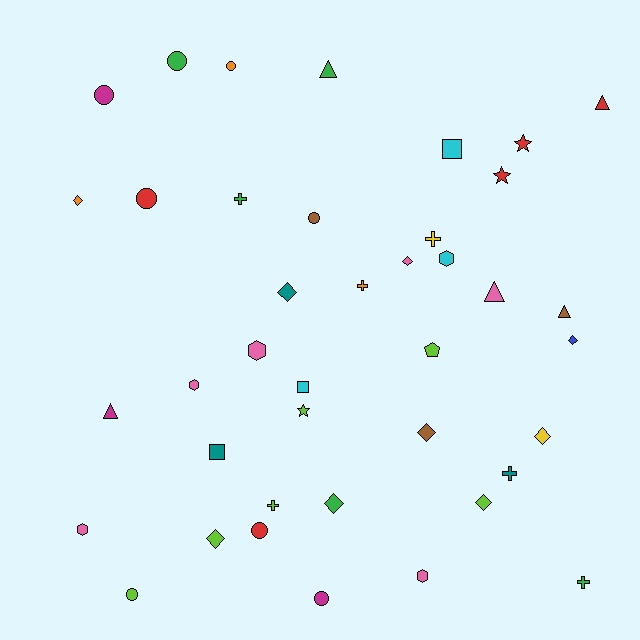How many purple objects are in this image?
There are no purple objects.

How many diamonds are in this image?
There are 9 diamonds.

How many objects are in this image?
There are 40 objects.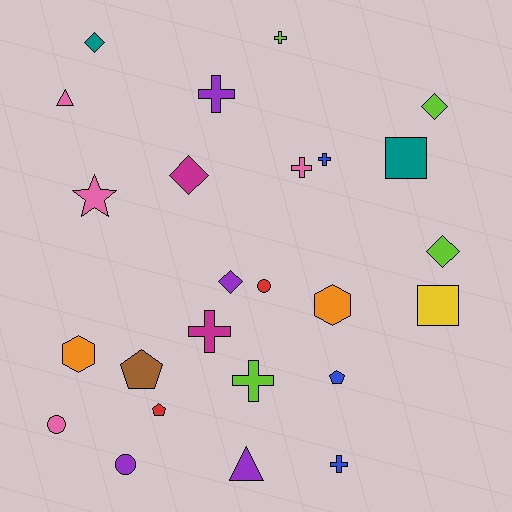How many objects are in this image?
There are 25 objects.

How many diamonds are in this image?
There are 5 diamonds.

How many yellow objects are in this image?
There is 1 yellow object.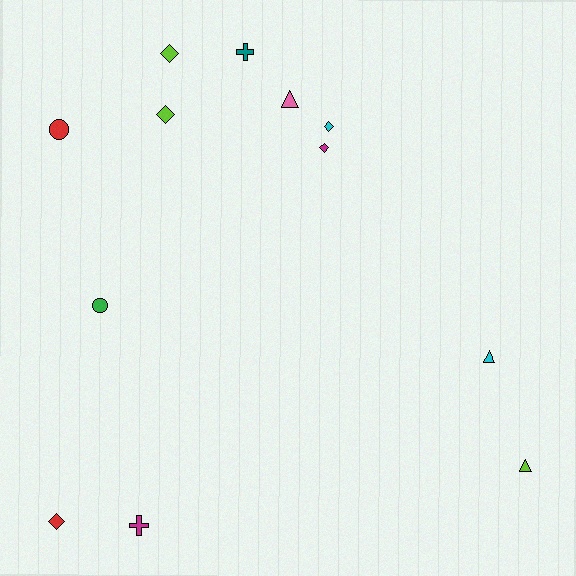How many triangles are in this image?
There are 3 triangles.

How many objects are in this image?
There are 12 objects.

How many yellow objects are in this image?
There are no yellow objects.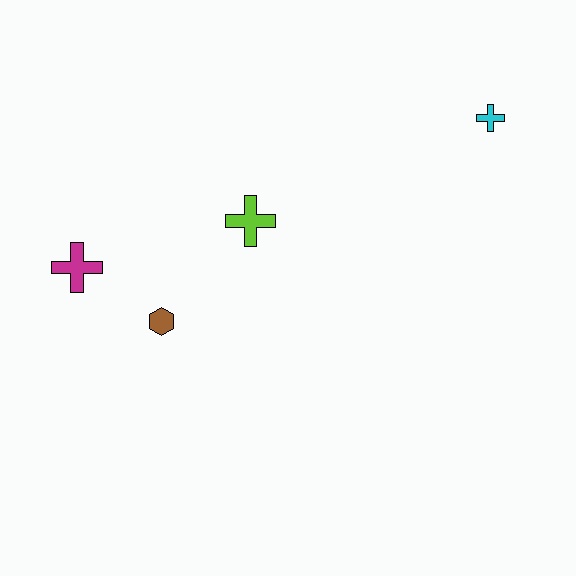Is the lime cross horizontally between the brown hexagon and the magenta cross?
No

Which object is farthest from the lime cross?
The cyan cross is farthest from the lime cross.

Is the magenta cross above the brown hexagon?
Yes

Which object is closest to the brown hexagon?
The magenta cross is closest to the brown hexagon.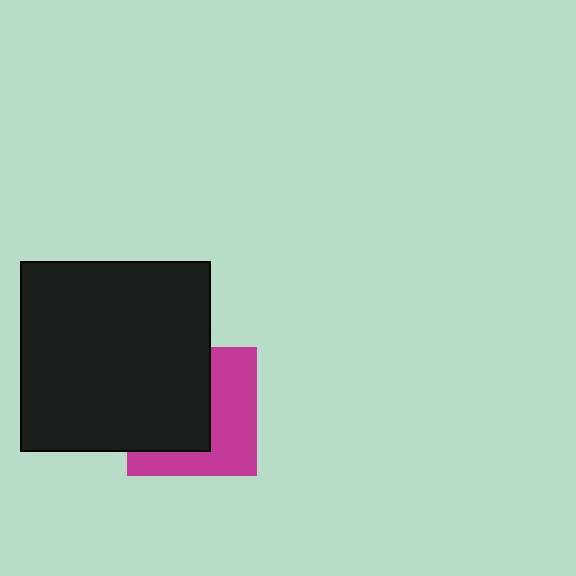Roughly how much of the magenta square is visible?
About half of it is visible (roughly 48%).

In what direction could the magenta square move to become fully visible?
The magenta square could move right. That would shift it out from behind the black square entirely.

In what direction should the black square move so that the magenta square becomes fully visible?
The black square should move left. That is the shortest direction to clear the overlap and leave the magenta square fully visible.